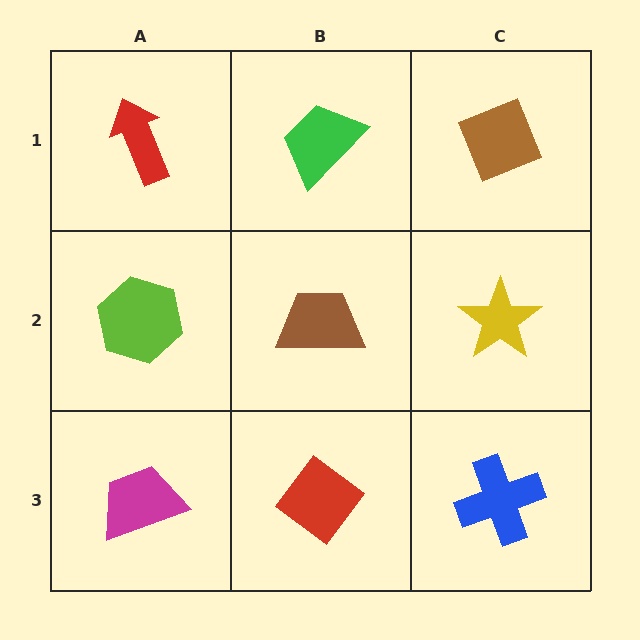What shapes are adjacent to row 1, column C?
A yellow star (row 2, column C), a green trapezoid (row 1, column B).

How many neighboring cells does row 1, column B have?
3.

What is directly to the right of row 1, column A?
A green trapezoid.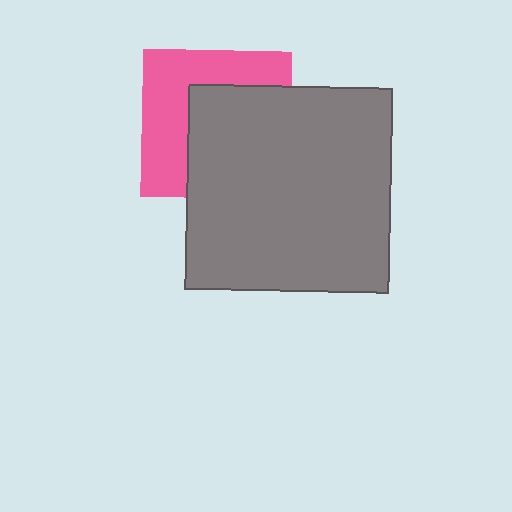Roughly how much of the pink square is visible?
About half of it is visible (roughly 47%).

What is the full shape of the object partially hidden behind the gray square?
The partially hidden object is a pink square.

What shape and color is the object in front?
The object in front is a gray square.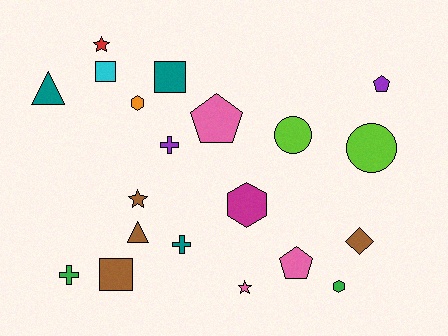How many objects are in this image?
There are 20 objects.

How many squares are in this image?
There are 3 squares.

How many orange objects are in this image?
There is 1 orange object.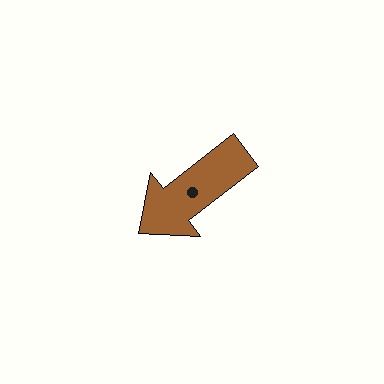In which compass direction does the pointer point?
Southwest.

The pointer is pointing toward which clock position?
Roughly 8 o'clock.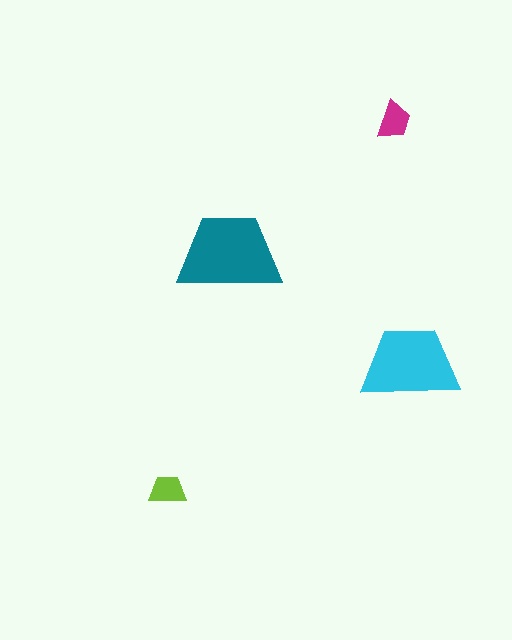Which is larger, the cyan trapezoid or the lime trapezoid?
The cyan one.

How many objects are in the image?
There are 4 objects in the image.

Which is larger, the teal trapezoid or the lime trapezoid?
The teal one.